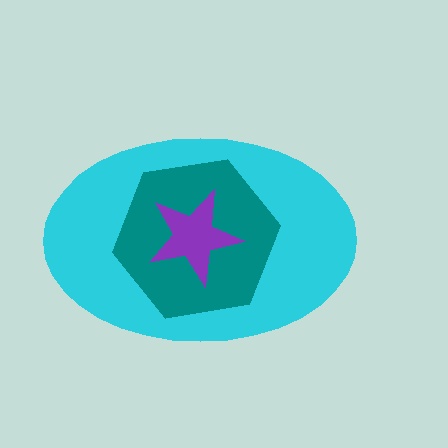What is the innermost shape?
The purple star.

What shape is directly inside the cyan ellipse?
The teal hexagon.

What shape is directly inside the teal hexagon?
The purple star.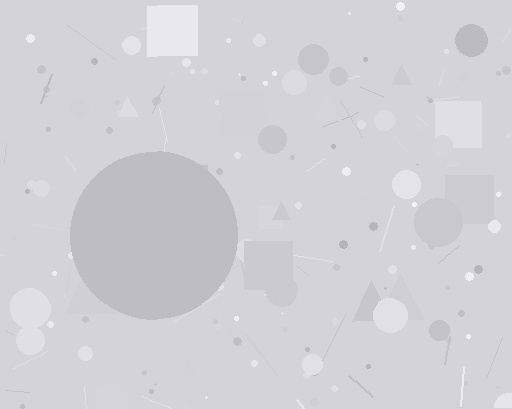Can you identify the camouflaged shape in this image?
The camouflaged shape is a circle.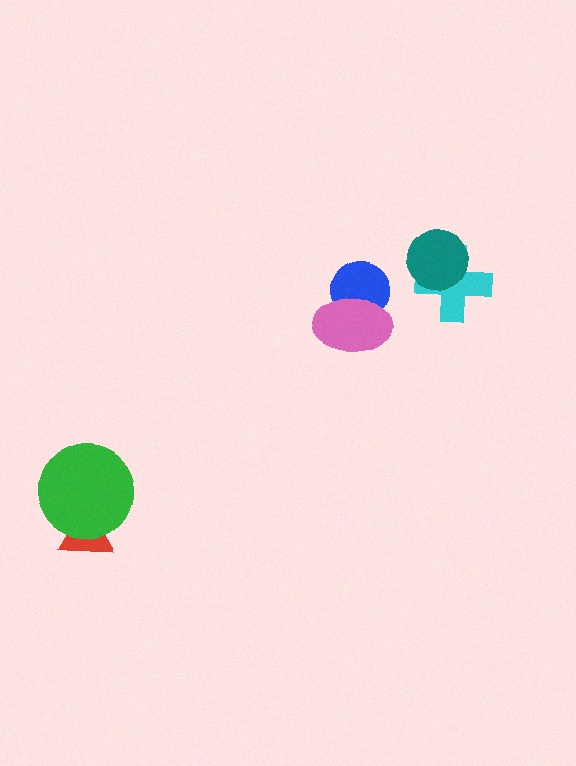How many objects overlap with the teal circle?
1 object overlaps with the teal circle.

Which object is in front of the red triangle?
The green circle is in front of the red triangle.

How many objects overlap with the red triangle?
1 object overlaps with the red triangle.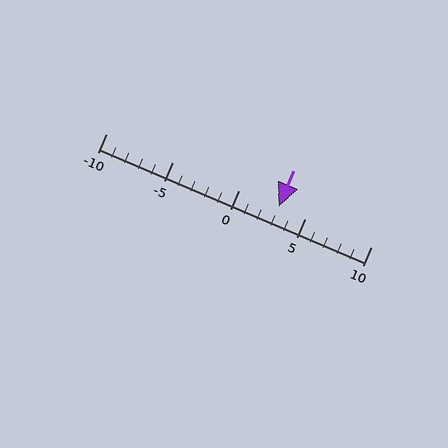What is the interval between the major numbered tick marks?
The major tick marks are spaced 5 units apart.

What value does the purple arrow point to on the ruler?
The purple arrow points to approximately 3.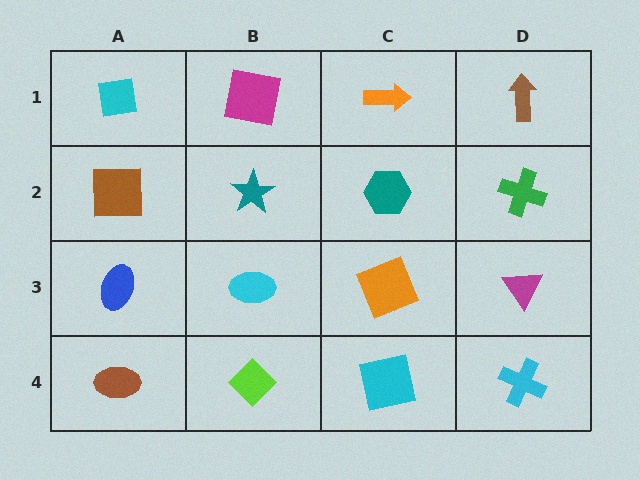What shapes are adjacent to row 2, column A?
A cyan square (row 1, column A), a blue ellipse (row 3, column A), a teal star (row 2, column B).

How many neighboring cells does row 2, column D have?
3.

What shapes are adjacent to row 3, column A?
A brown square (row 2, column A), a brown ellipse (row 4, column A), a cyan ellipse (row 3, column B).